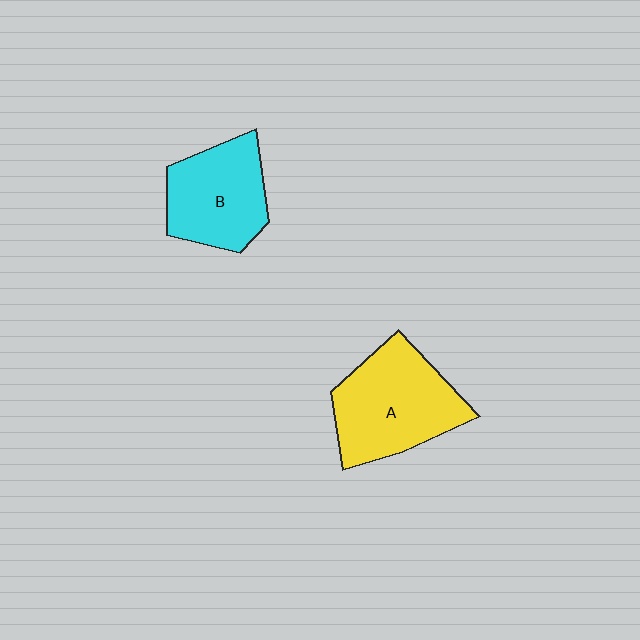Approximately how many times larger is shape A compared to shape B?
Approximately 1.2 times.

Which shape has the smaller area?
Shape B (cyan).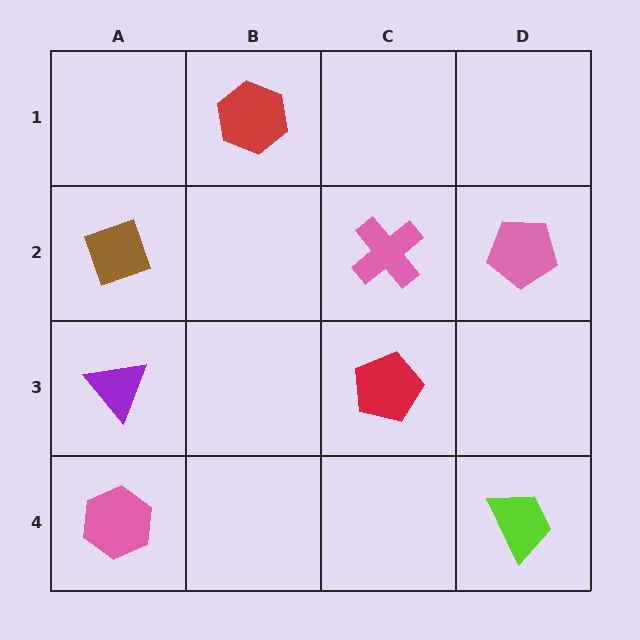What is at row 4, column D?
A lime trapezoid.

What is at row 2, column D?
A pink pentagon.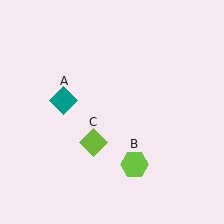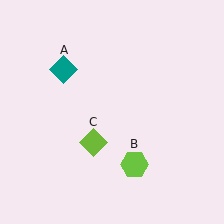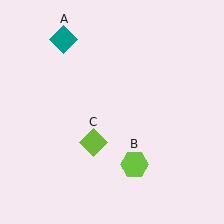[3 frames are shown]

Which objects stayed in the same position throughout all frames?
Lime hexagon (object B) and lime diamond (object C) remained stationary.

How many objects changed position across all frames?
1 object changed position: teal diamond (object A).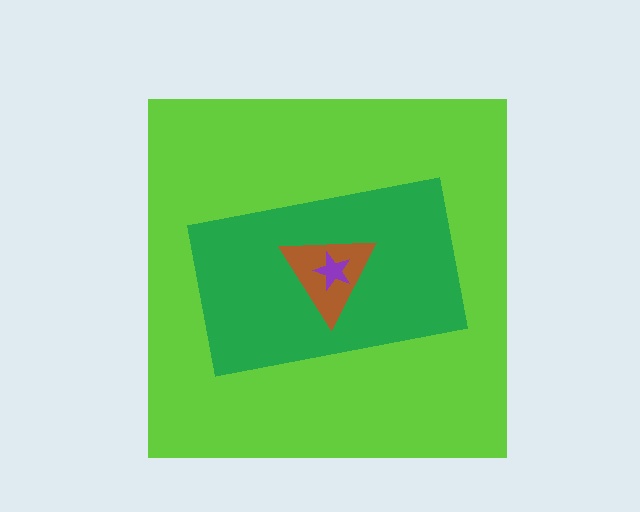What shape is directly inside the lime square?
The green rectangle.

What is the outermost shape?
The lime square.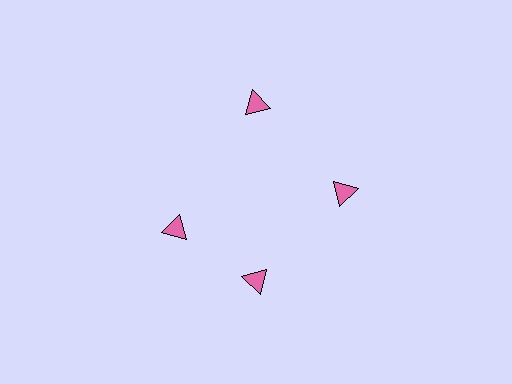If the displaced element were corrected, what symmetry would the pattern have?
It would have 4-fold rotational symmetry — the pattern would map onto itself every 90 degrees.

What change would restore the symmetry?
The symmetry would be restored by rotating it back into even spacing with its neighbors so that all 4 triangles sit at equal angles and equal distance from the center.